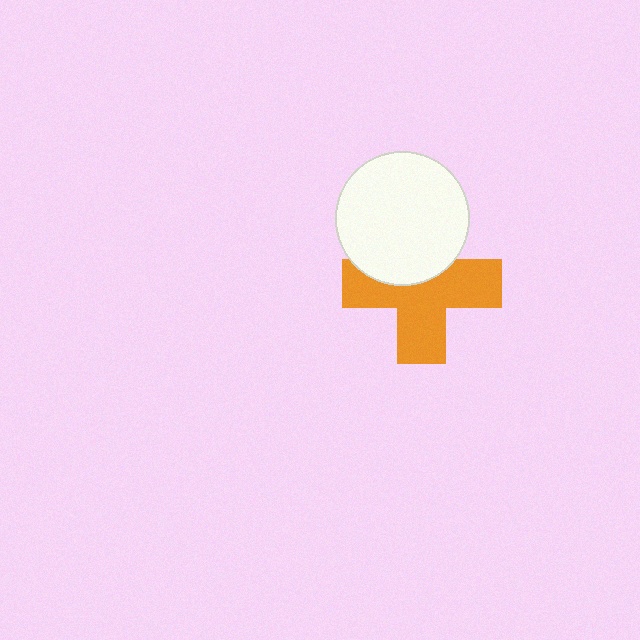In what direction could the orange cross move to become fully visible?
The orange cross could move down. That would shift it out from behind the white circle entirely.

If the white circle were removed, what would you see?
You would see the complete orange cross.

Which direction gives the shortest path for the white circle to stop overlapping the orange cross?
Moving up gives the shortest separation.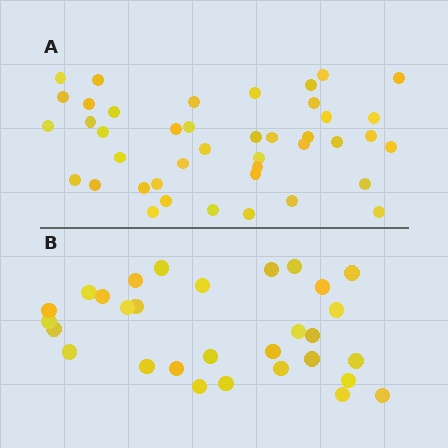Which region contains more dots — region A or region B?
Region A (the top region) has more dots.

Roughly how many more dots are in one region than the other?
Region A has roughly 12 or so more dots than region B.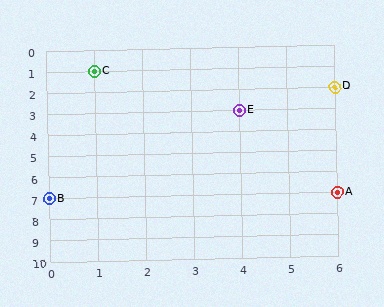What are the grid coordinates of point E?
Point E is at grid coordinates (4, 3).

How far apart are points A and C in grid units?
Points A and C are 5 columns and 6 rows apart (about 7.8 grid units diagonally).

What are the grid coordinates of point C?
Point C is at grid coordinates (1, 1).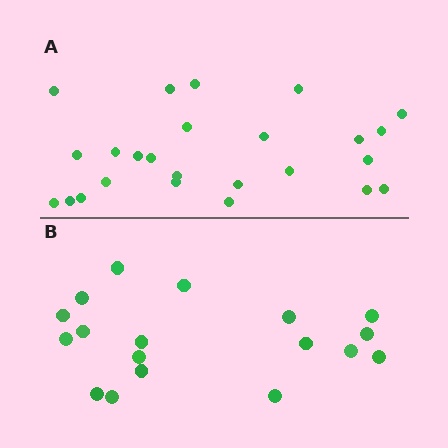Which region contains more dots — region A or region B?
Region A (the top region) has more dots.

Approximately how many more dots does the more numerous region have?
Region A has roughly 8 or so more dots than region B.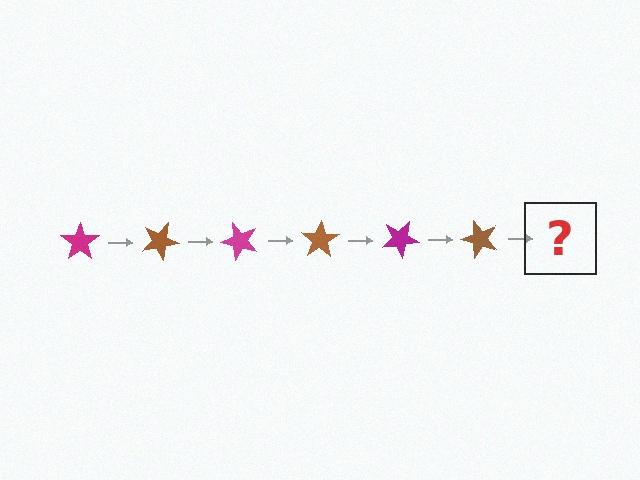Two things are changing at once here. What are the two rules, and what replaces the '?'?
The two rules are that it rotates 25 degrees each step and the color cycles through magenta and brown. The '?' should be a magenta star, rotated 150 degrees from the start.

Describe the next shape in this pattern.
It should be a magenta star, rotated 150 degrees from the start.